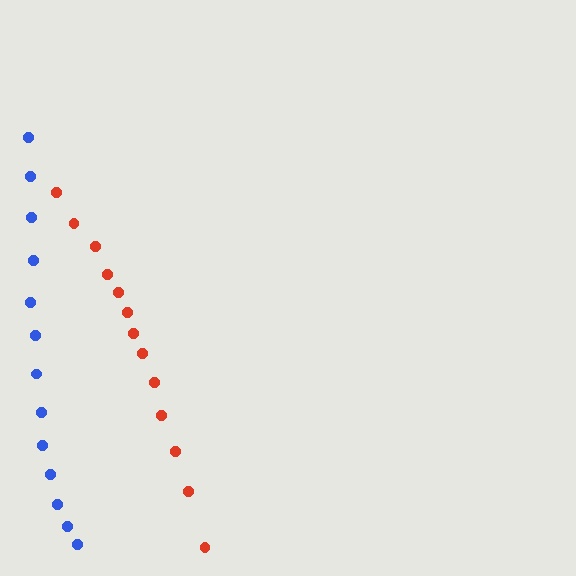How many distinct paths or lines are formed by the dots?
There are 2 distinct paths.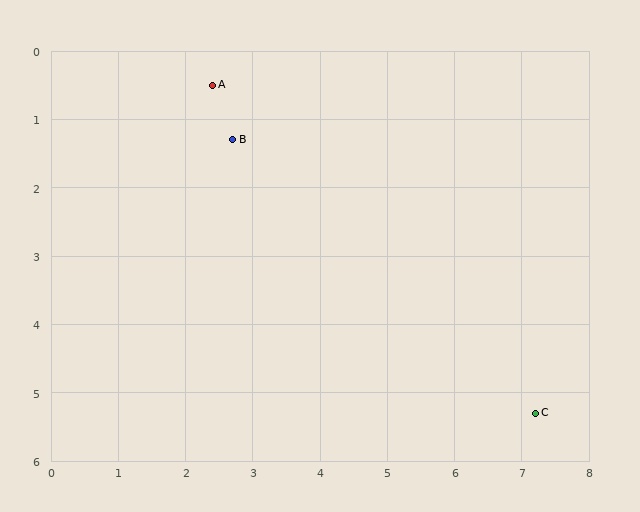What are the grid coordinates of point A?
Point A is at approximately (2.4, 0.5).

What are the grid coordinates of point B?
Point B is at approximately (2.7, 1.3).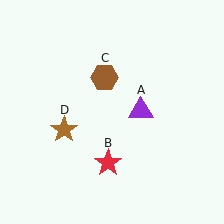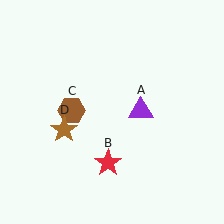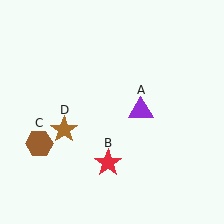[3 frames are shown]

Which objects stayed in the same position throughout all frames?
Purple triangle (object A) and red star (object B) and brown star (object D) remained stationary.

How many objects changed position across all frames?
1 object changed position: brown hexagon (object C).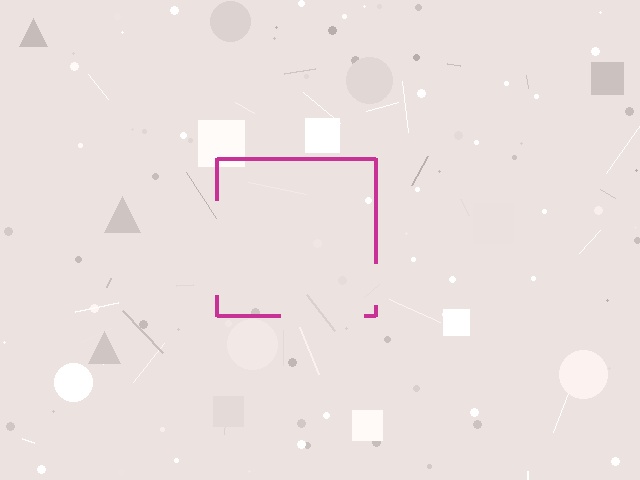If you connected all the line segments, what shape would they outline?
They would outline a square.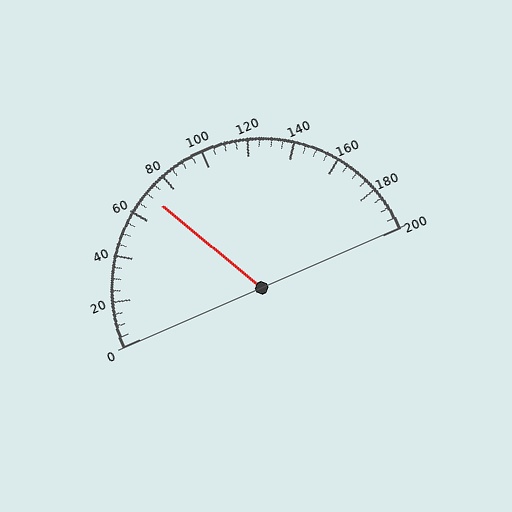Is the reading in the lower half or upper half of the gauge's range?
The reading is in the lower half of the range (0 to 200).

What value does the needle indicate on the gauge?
The needle indicates approximately 70.